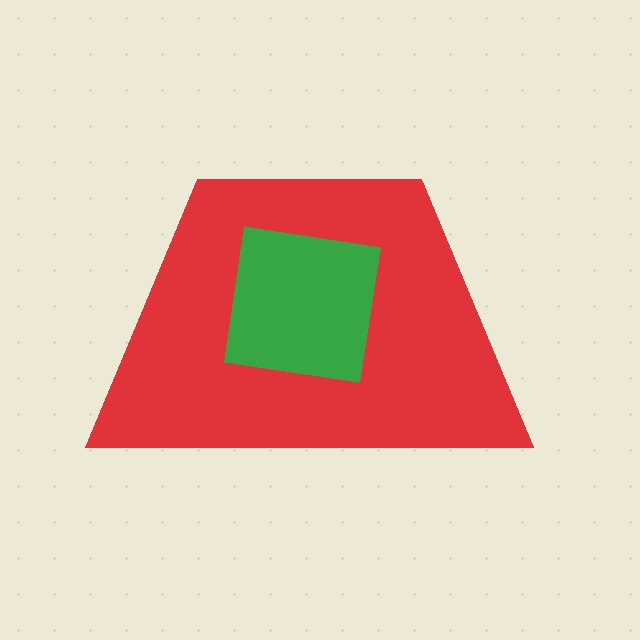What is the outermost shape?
The red trapezoid.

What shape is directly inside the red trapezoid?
The green square.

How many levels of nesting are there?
2.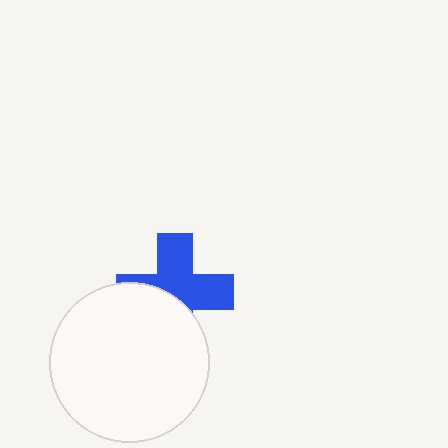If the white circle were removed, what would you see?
You would see the complete blue cross.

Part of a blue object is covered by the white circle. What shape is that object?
It is a cross.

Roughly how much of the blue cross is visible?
About half of it is visible (roughly 58%).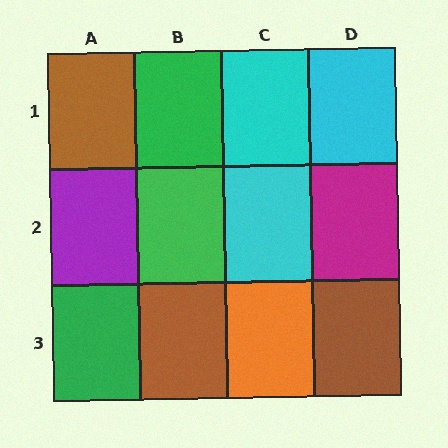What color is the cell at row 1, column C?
Cyan.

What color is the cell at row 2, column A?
Purple.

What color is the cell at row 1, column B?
Green.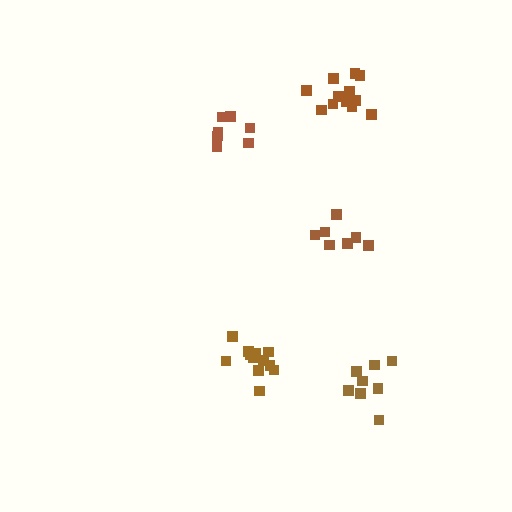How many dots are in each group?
Group 1: 7 dots, Group 2: 8 dots, Group 3: 12 dots, Group 4: 7 dots, Group 5: 13 dots (47 total).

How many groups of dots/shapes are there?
There are 5 groups.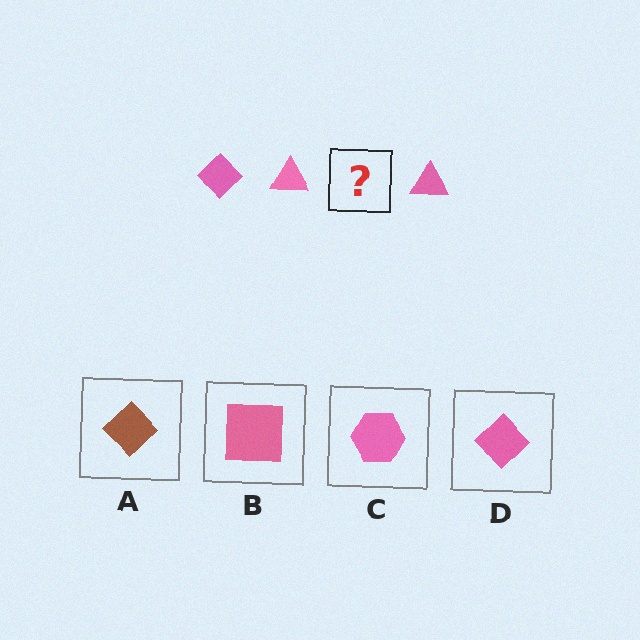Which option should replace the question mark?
Option D.